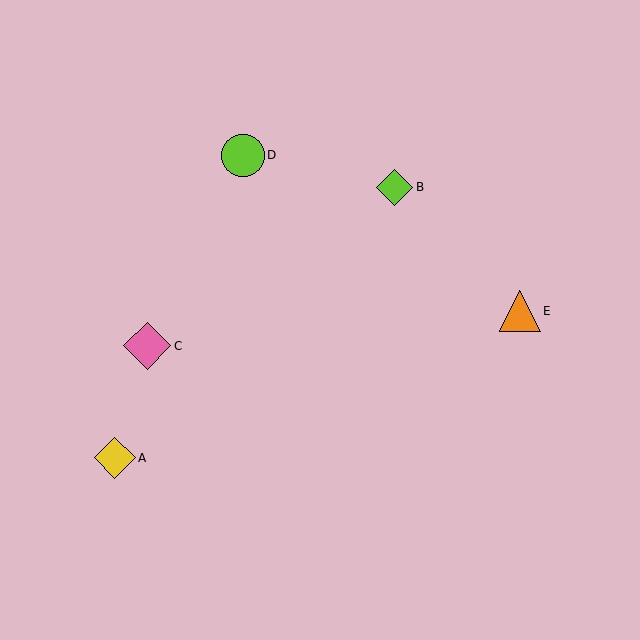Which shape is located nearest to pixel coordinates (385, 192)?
The lime diamond (labeled B) at (395, 187) is nearest to that location.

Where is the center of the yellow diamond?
The center of the yellow diamond is at (115, 458).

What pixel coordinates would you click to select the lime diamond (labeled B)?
Click at (395, 187) to select the lime diamond B.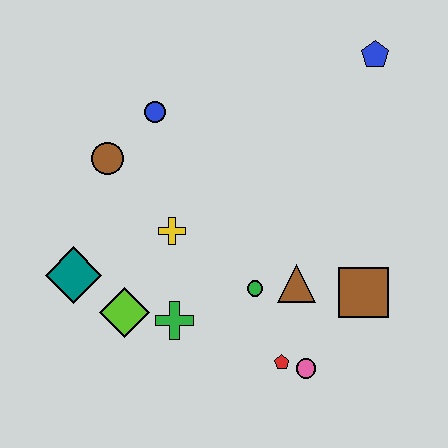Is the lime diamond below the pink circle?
No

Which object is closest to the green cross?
The lime diamond is closest to the green cross.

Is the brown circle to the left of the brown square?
Yes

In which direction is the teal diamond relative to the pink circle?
The teal diamond is to the left of the pink circle.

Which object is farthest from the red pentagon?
The blue pentagon is farthest from the red pentagon.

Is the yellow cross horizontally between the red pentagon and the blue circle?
Yes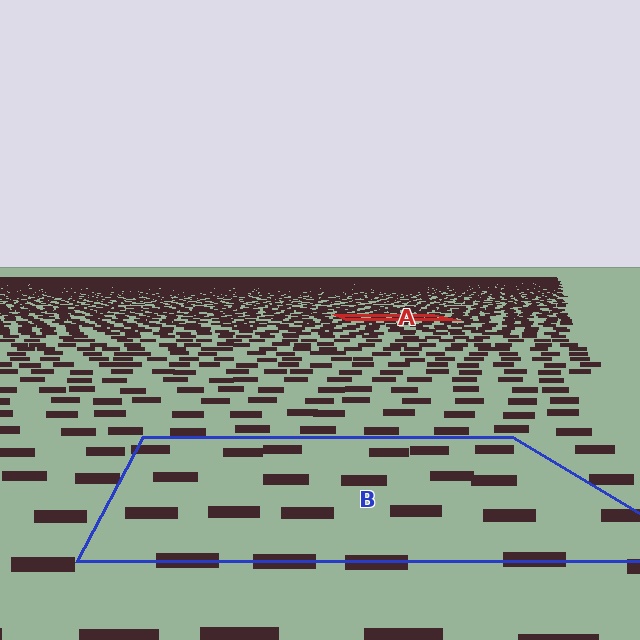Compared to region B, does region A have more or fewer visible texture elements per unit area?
Region A has more texture elements per unit area — they are packed more densely because it is farther away.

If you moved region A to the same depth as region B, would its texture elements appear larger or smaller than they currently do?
They would appear larger. At a closer depth, the same texture elements are projected at a bigger on-screen size.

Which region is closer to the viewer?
Region B is closer. The texture elements there are larger and more spread out.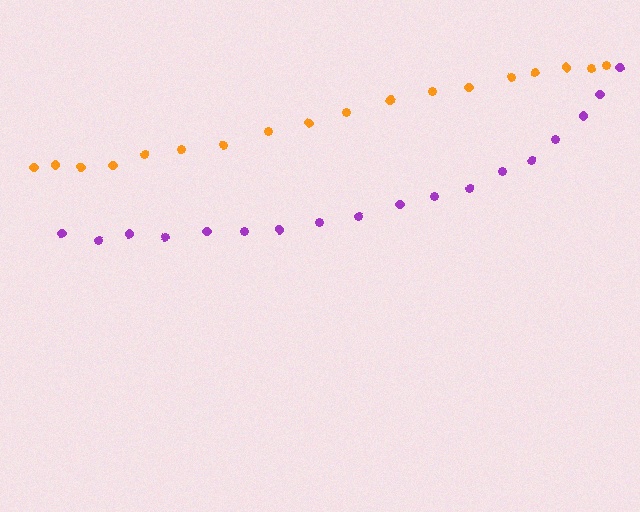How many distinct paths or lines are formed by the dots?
There are 2 distinct paths.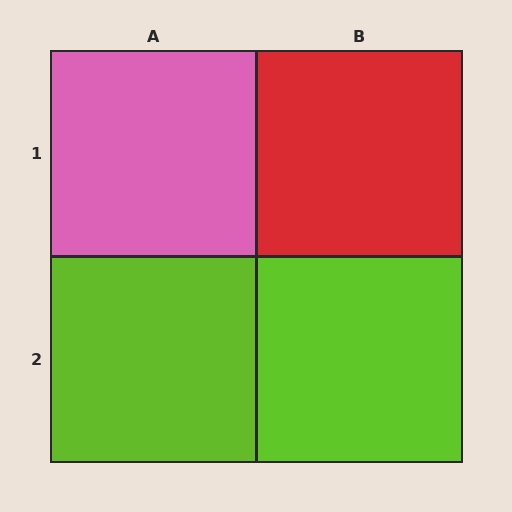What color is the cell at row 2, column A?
Lime.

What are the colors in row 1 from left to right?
Pink, red.